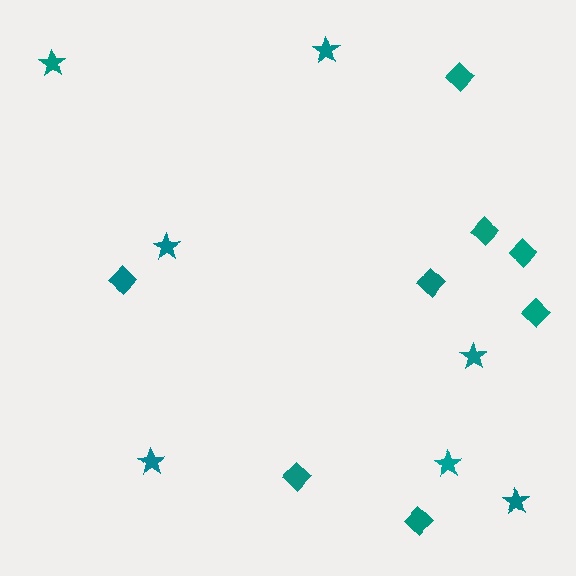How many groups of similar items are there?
There are 2 groups: one group of stars (7) and one group of diamonds (8).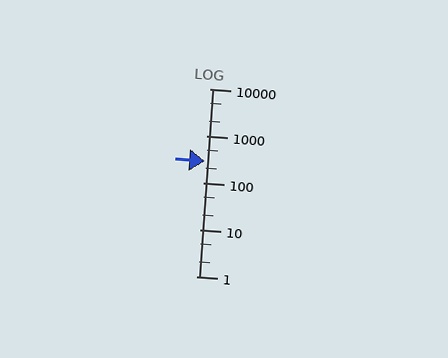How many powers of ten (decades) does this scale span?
The scale spans 4 decades, from 1 to 10000.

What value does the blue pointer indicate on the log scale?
The pointer indicates approximately 290.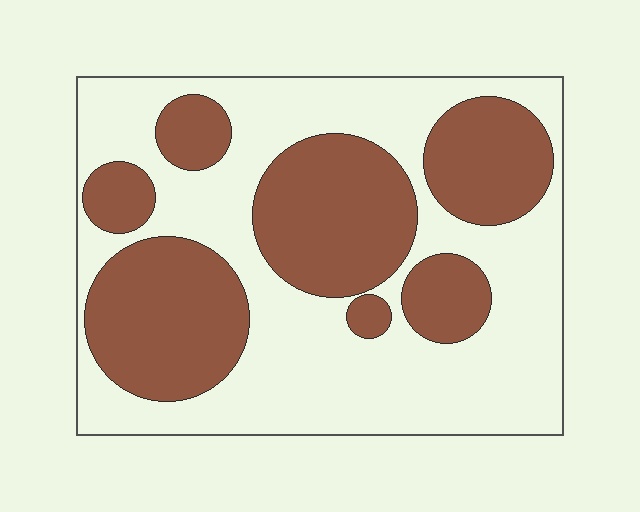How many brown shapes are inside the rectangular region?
7.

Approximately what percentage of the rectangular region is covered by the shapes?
Approximately 40%.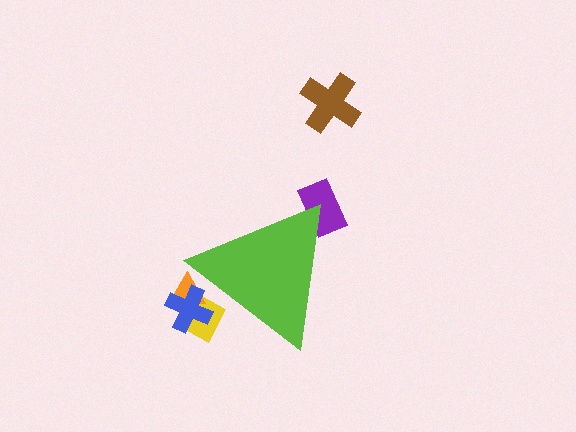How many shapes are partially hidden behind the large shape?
4 shapes are partially hidden.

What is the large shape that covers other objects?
A lime triangle.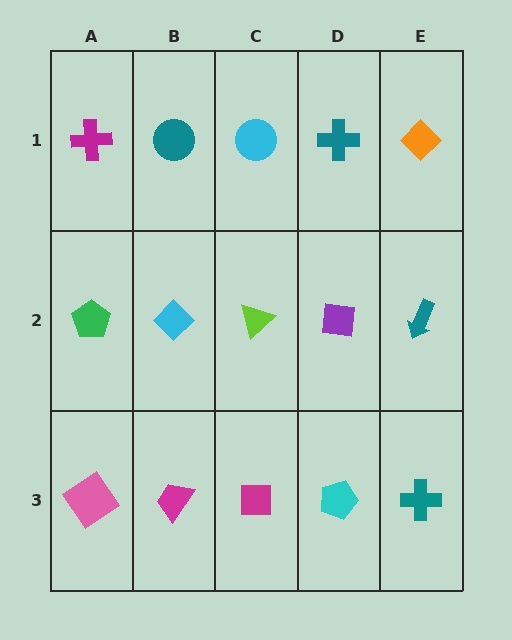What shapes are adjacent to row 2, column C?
A cyan circle (row 1, column C), a magenta square (row 3, column C), a cyan diamond (row 2, column B), a purple square (row 2, column D).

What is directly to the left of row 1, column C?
A teal circle.